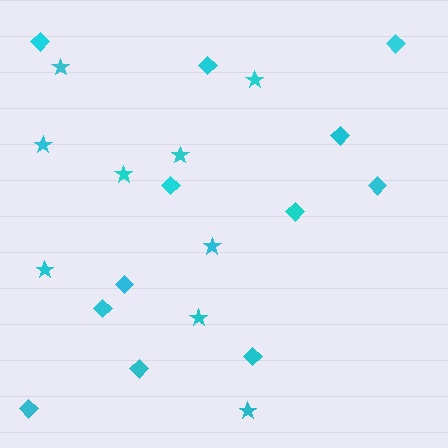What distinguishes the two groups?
There are 2 groups: one group of stars (9) and one group of diamonds (12).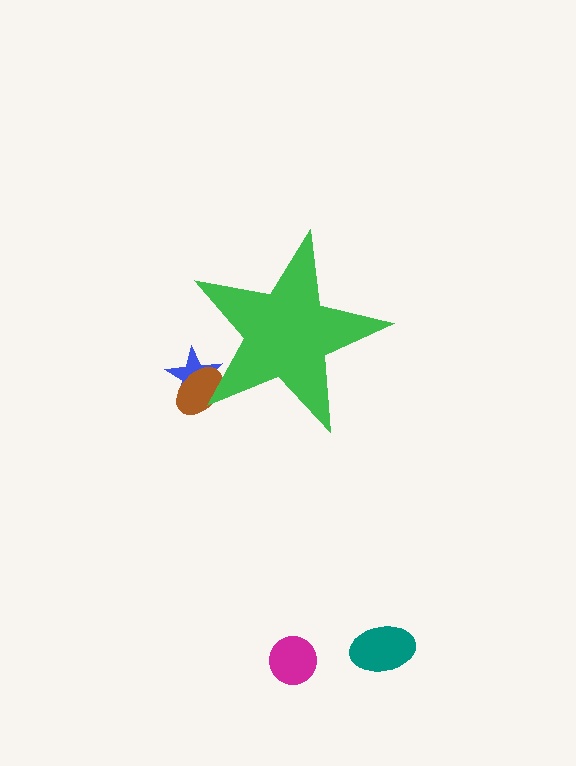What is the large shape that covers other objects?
A green star.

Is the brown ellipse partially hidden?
Yes, the brown ellipse is partially hidden behind the green star.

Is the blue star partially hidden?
Yes, the blue star is partially hidden behind the green star.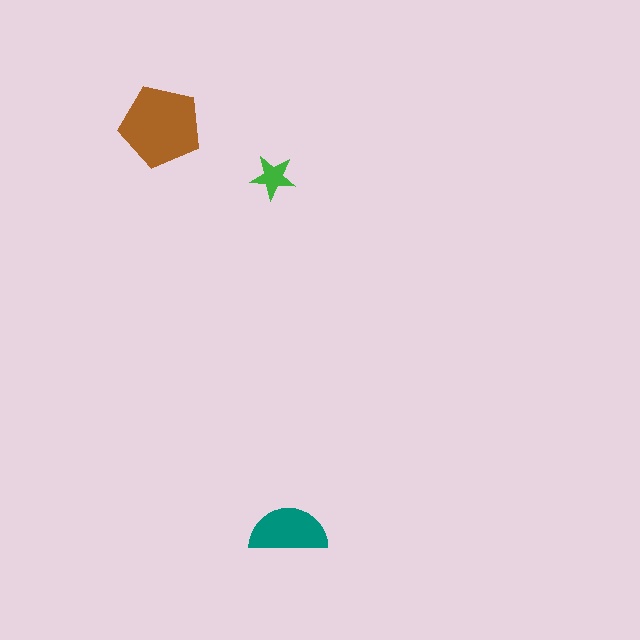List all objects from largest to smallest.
The brown pentagon, the teal semicircle, the green star.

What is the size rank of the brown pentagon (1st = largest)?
1st.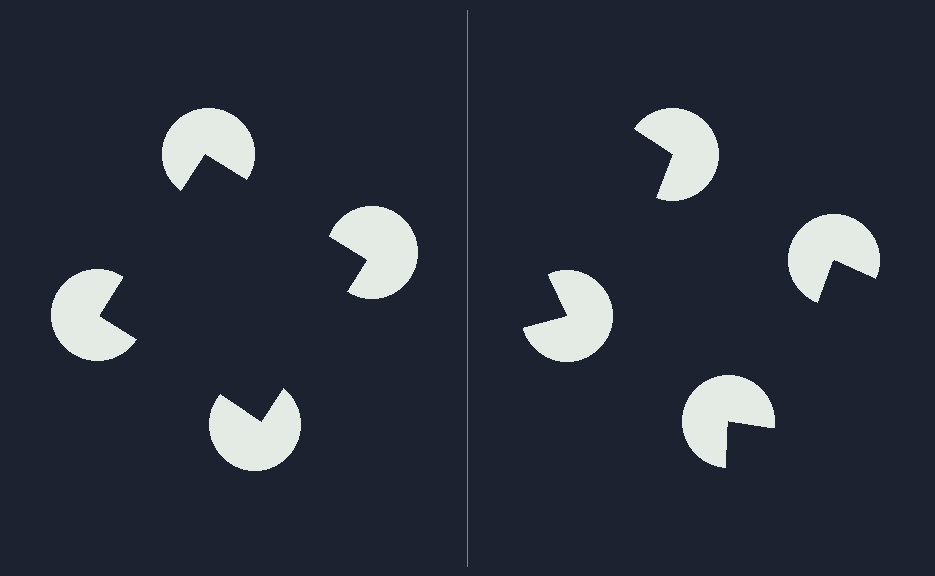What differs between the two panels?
The pac-man discs are positioned identically on both sides; only the wedge orientations differ. On the left they align to a square; on the right they are misaligned.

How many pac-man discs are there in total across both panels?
8 — 4 on each side.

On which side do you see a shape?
An illusory square appears on the left side. On the right side the wedge cuts are rotated, so no coherent shape forms.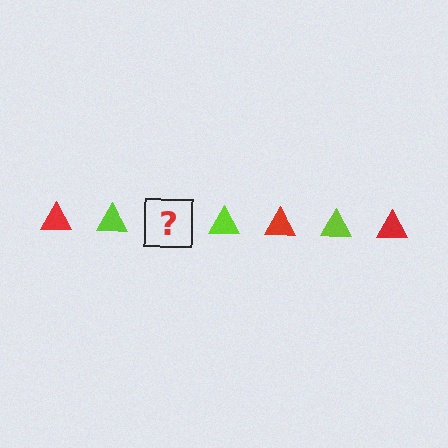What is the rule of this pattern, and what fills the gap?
The rule is that the pattern cycles through red, lime triangles. The gap should be filled with a red triangle.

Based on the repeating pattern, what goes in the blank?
The blank should be a red triangle.